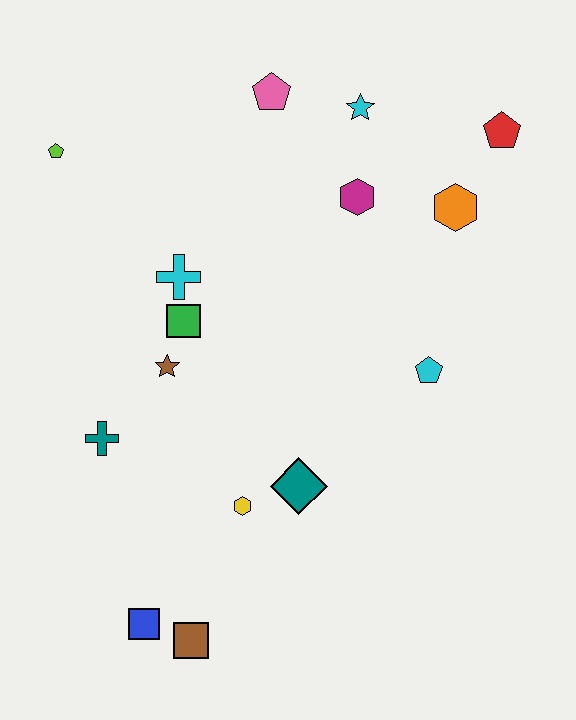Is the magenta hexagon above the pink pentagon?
No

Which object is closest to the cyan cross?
The green square is closest to the cyan cross.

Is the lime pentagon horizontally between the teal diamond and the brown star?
No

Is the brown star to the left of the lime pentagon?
No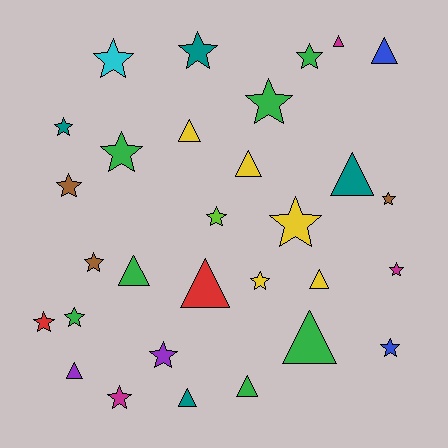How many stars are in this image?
There are 18 stars.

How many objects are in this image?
There are 30 objects.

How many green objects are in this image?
There are 7 green objects.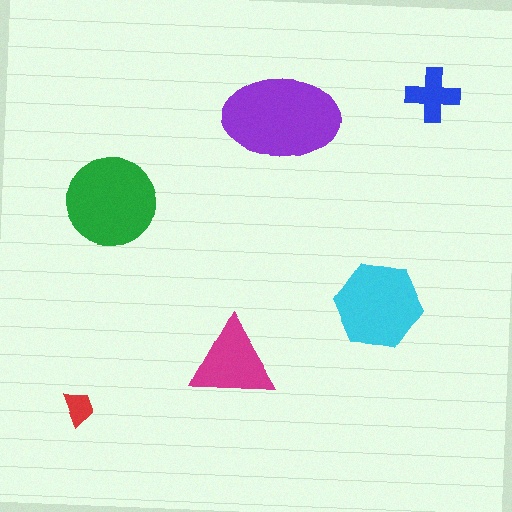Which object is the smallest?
The red trapezoid.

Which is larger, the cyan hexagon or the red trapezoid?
The cyan hexagon.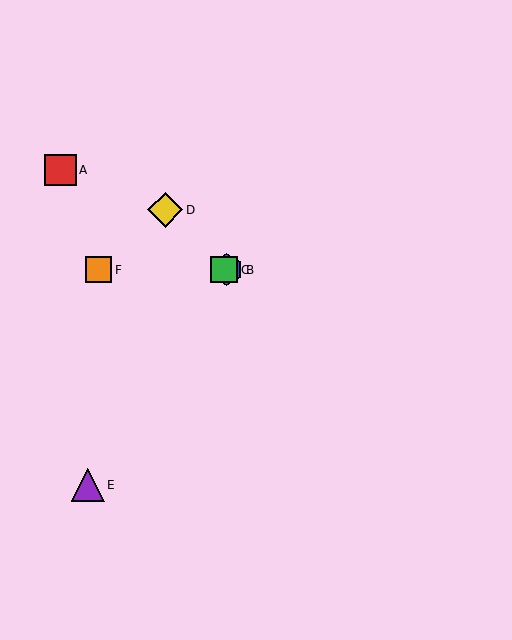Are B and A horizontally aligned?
No, B is at y≈270 and A is at y≈170.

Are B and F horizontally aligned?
Yes, both are at y≈270.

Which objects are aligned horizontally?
Objects B, C, F are aligned horizontally.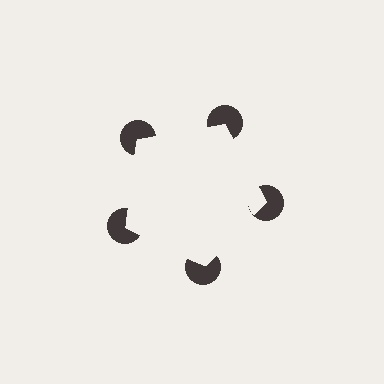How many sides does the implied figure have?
5 sides.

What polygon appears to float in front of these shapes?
An illusory pentagon — its edges are inferred from the aligned wedge cuts in the pac-man discs, not physically drawn.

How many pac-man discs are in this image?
There are 5 — one at each vertex of the illusory pentagon.